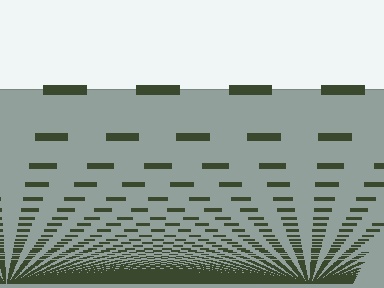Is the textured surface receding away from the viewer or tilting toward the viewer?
The surface appears to tilt toward the viewer. Texture elements get larger and sparser toward the top.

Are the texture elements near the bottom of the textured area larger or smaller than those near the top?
Smaller. The gradient is inverted — elements near the bottom are smaller and denser.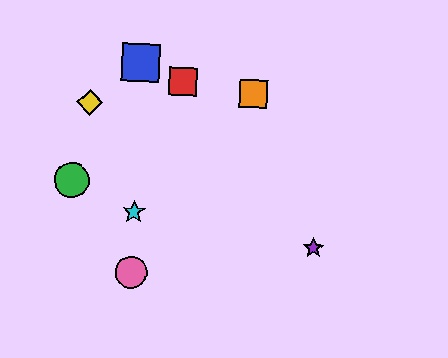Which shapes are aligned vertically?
The blue square, the cyan star, the pink circle are aligned vertically.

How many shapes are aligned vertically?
3 shapes (the blue square, the cyan star, the pink circle) are aligned vertically.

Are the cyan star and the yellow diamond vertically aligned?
No, the cyan star is at x≈134 and the yellow diamond is at x≈90.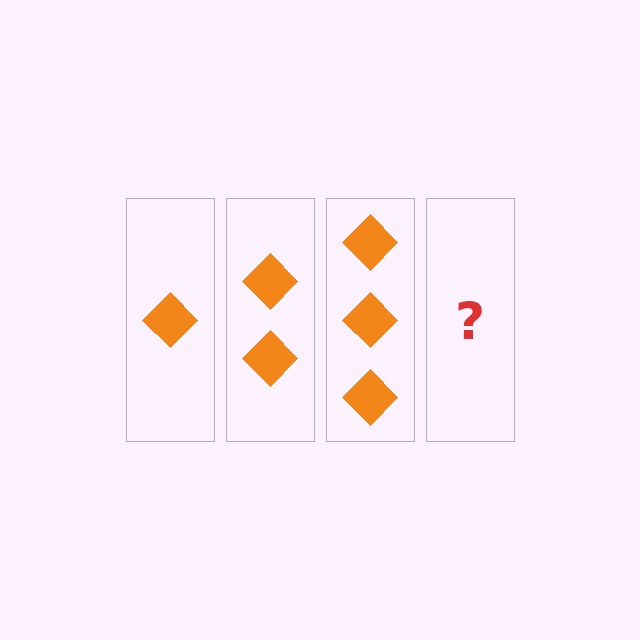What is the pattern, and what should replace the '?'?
The pattern is that each step adds one more diamond. The '?' should be 4 diamonds.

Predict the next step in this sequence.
The next step is 4 diamonds.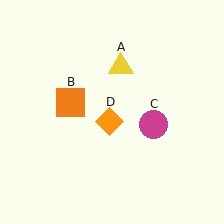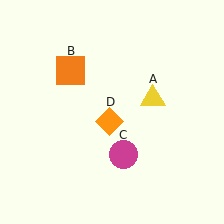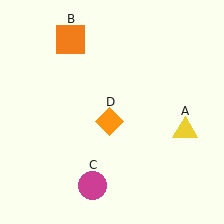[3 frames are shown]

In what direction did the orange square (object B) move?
The orange square (object B) moved up.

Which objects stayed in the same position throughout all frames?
Orange diamond (object D) remained stationary.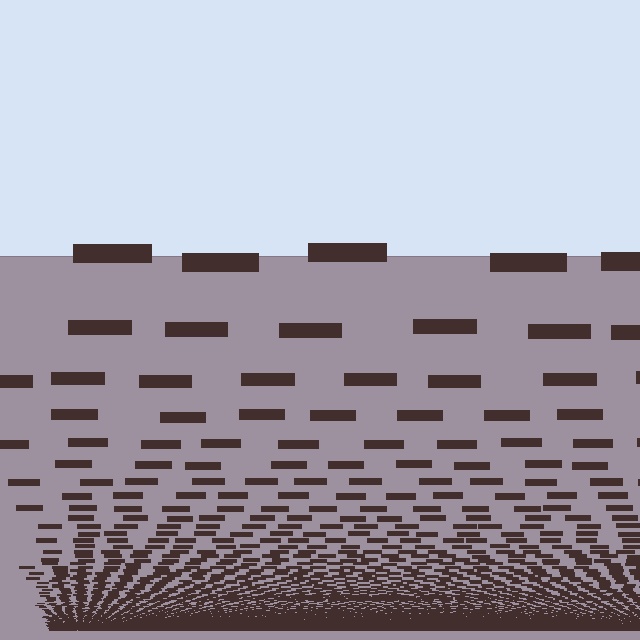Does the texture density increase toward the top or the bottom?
Density increases toward the bottom.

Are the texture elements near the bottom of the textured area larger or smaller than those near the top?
Smaller. The gradient is inverted — elements near the bottom are smaller and denser.